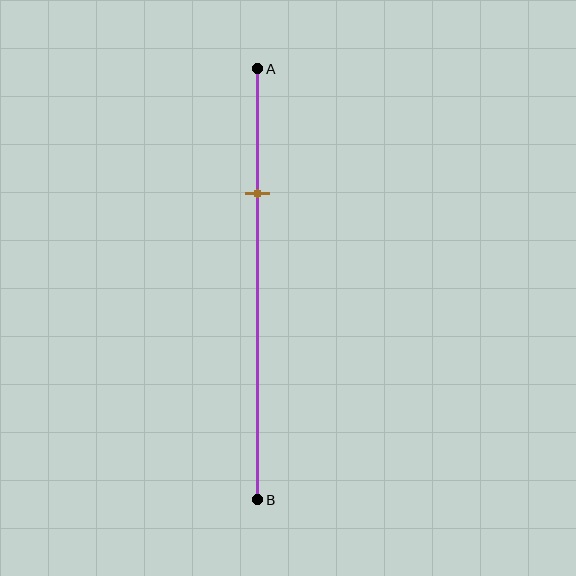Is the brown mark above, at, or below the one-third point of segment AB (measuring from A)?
The brown mark is above the one-third point of segment AB.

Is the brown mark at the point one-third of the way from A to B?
No, the mark is at about 30% from A, not at the 33% one-third point.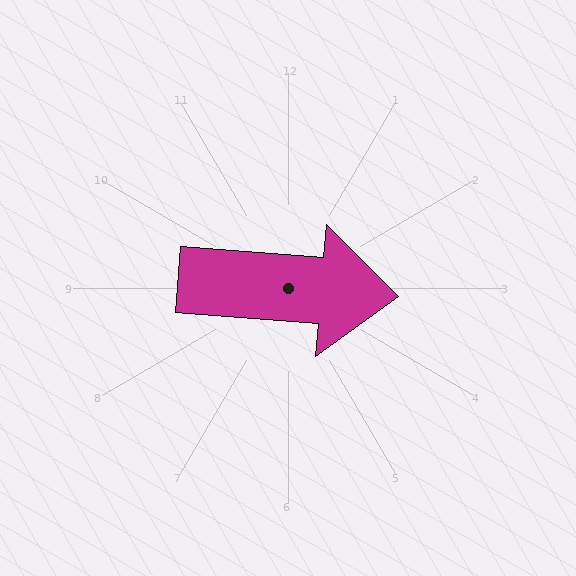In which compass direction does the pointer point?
East.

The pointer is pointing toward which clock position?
Roughly 3 o'clock.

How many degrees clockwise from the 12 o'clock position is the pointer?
Approximately 95 degrees.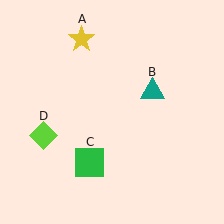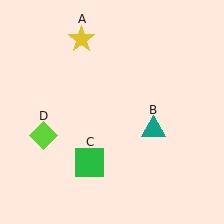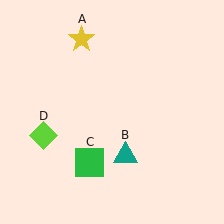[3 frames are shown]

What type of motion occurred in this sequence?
The teal triangle (object B) rotated clockwise around the center of the scene.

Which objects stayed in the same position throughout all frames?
Yellow star (object A) and green square (object C) and lime diamond (object D) remained stationary.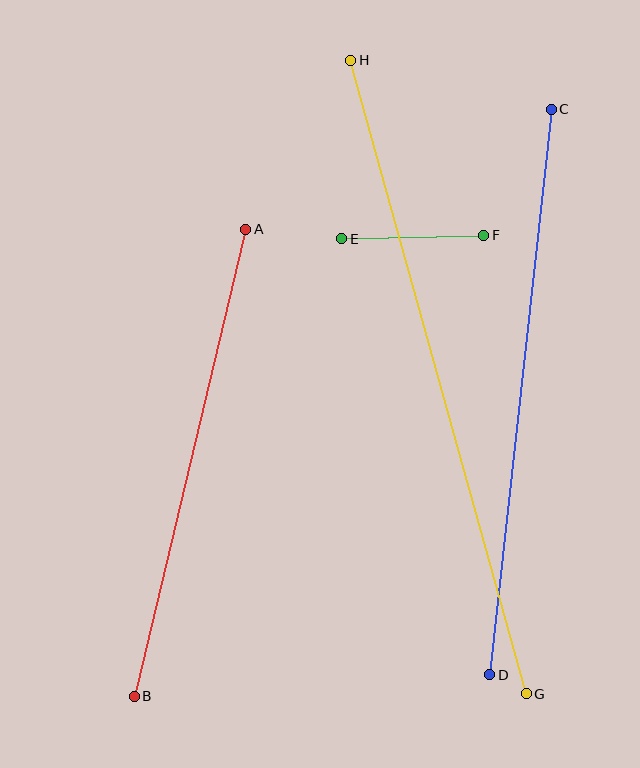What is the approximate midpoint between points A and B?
The midpoint is at approximately (190, 463) pixels.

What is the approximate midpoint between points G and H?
The midpoint is at approximately (439, 377) pixels.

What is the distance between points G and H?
The distance is approximately 657 pixels.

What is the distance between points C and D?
The distance is approximately 569 pixels.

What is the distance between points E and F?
The distance is approximately 142 pixels.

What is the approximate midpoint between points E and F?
The midpoint is at approximately (413, 237) pixels.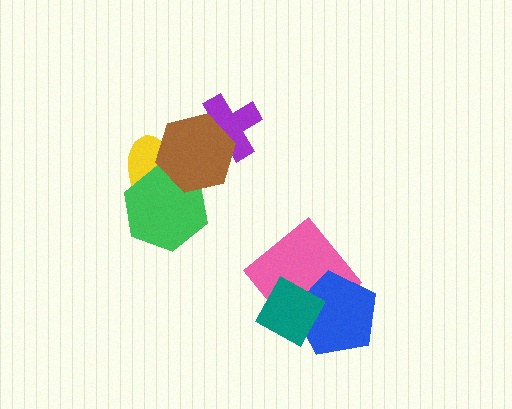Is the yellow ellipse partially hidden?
Yes, it is partially covered by another shape.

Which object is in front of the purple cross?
The brown hexagon is in front of the purple cross.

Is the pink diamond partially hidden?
Yes, it is partially covered by another shape.